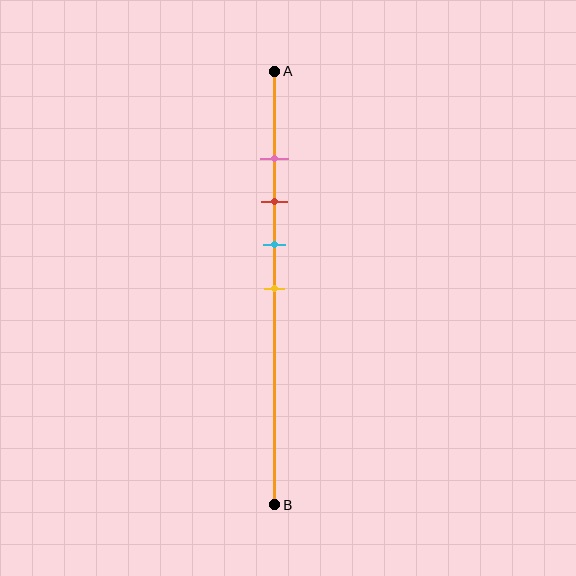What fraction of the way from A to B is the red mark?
The red mark is approximately 30% (0.3) of the way from A to B.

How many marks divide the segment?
There are 4 marks dividing the segment.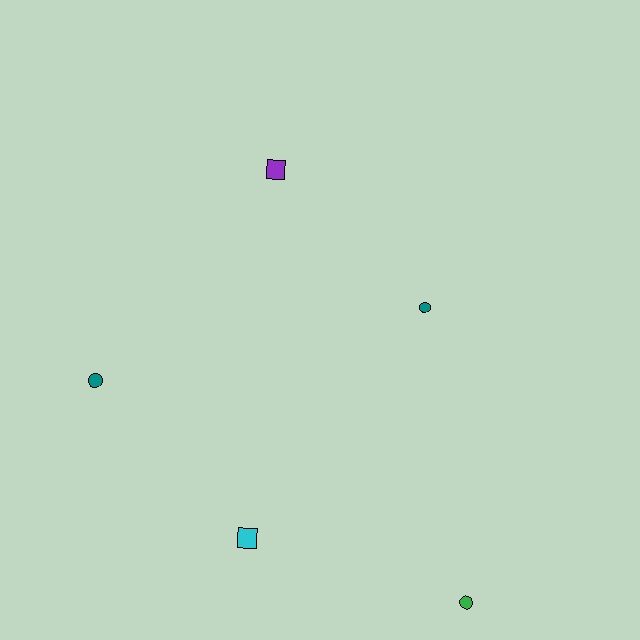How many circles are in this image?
There are 3 circles.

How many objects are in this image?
There are 5 objects.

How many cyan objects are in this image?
There is 1 cyan object.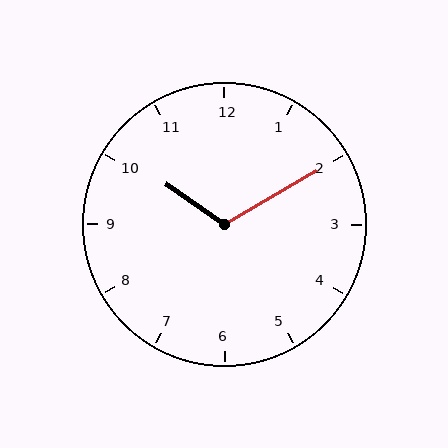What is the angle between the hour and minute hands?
Approximately 115 degrees.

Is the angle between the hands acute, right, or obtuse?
It is obtuse.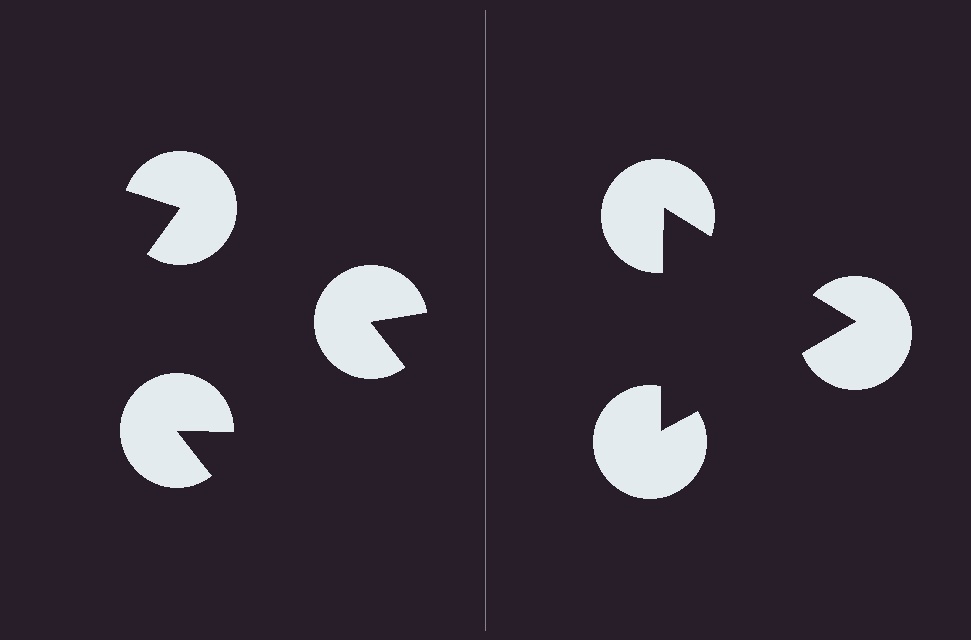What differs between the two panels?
The pac-man discs are positioned identically on both sides; only the wedge orientations differ. On the right they align to a triangle; on the left they are misaligned.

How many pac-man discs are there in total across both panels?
6 — 3 on each side.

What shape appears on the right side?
An illusory triangle.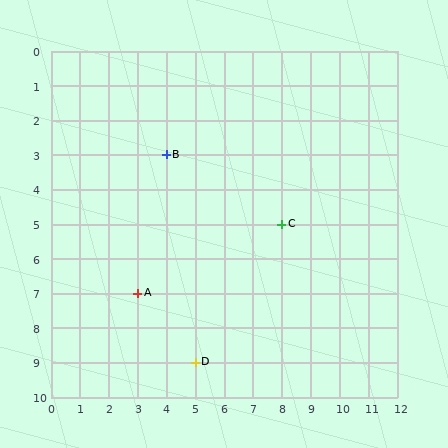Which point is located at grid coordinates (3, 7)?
Point A is at (3, 7).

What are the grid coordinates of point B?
Point B is at grid coordinates (4, 3).